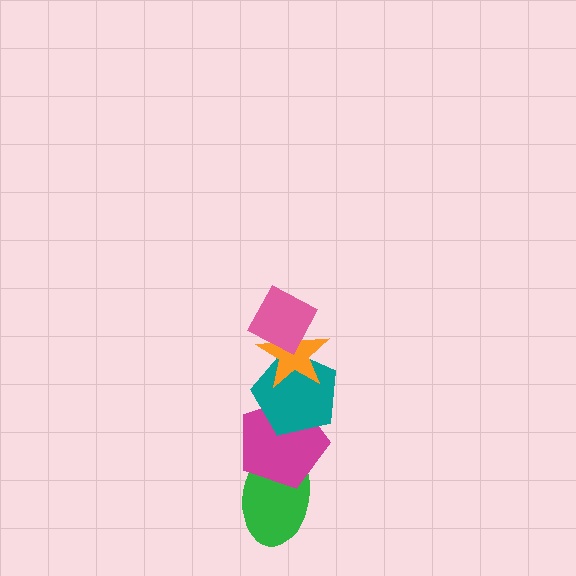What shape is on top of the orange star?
The pink diamond is on top of the orange star.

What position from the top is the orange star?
The orange star is 2nd from the top.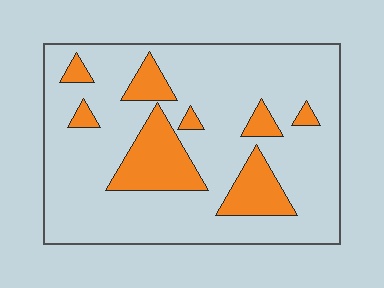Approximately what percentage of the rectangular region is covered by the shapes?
Approximately 20%.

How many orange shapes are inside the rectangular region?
8.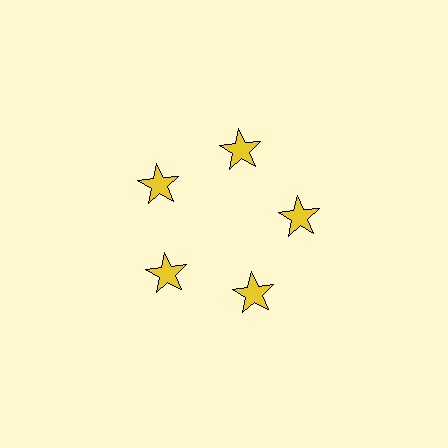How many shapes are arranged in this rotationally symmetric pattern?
There are 5 shapes, arranged in 5 groups of 1.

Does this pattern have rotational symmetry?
Yes, this pattern has 5-fold rotational symmetry. It looks the same after rotating 72 degrees around the center.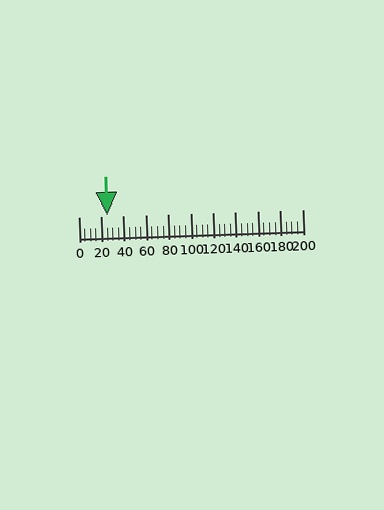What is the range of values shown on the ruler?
The ruler shows values from 0 to 200.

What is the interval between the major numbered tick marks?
The major tick marks are spaced 20 units apart.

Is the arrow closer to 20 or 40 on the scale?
The arrow is closer to 20.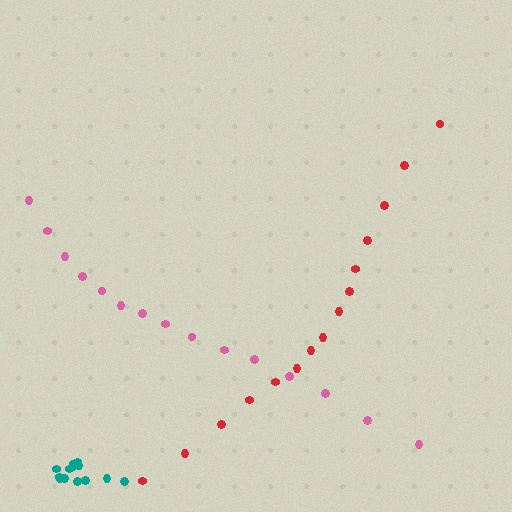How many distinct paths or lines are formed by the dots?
There are 3 distinct paths.